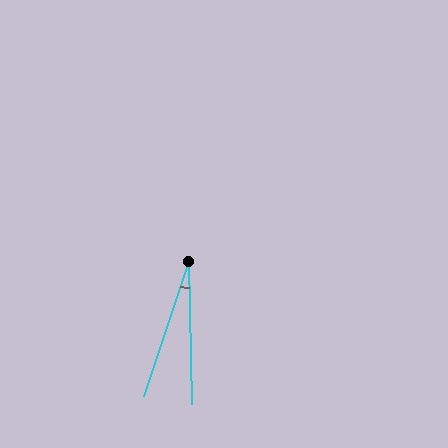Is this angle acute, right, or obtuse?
It is acute.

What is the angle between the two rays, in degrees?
Approximately 20 degrees.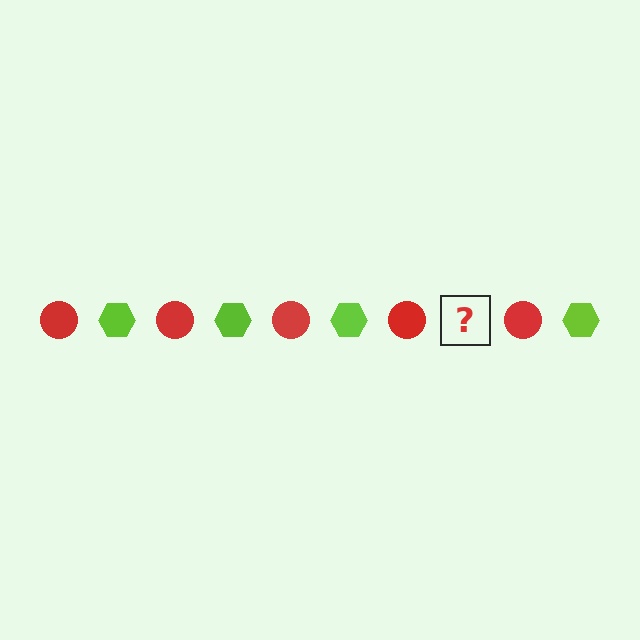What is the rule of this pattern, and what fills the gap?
The rule is that the pattern alternates between red circle and lime hexagon. The gap should be filled with a lime hexagon.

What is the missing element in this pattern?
The missing element is a lime hexagon.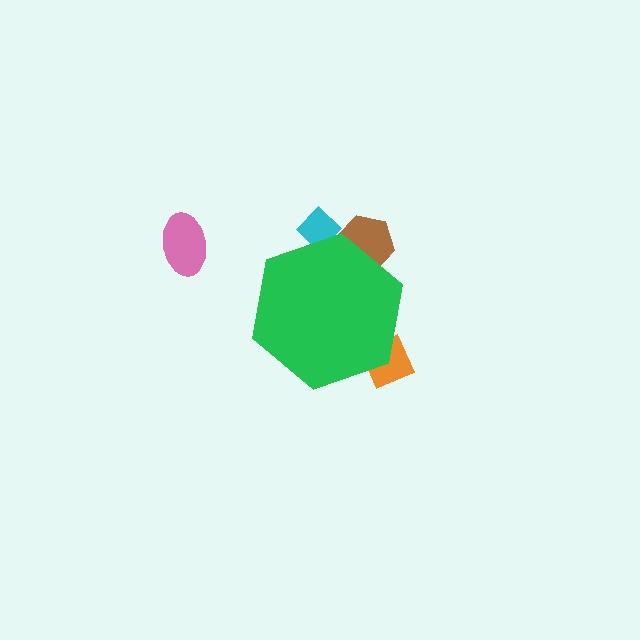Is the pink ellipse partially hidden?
No, the pink ellipse is fully visible.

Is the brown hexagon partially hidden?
Yes, the brown hexagon is partially hidden behind the green hexagon.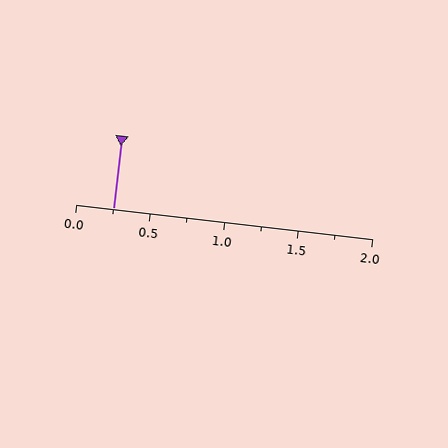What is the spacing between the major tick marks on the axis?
The major ticks are spaced 0.5 apart.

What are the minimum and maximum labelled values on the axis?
The axis runs from 0.0 to 2.0.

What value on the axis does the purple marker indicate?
The marker indicates approximately 0.25.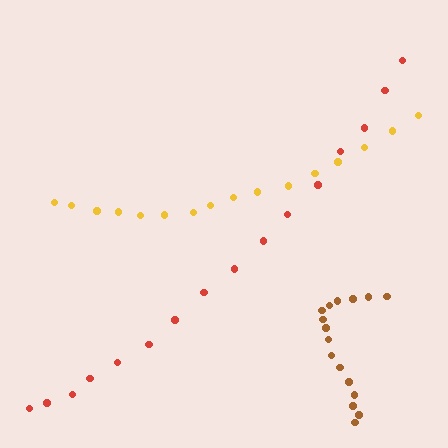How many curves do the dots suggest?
There are 3 distinct paths.